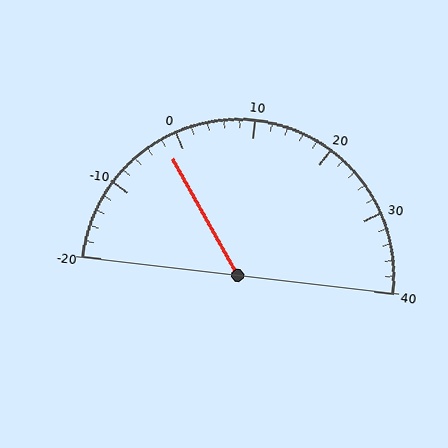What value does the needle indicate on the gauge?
The needle indicates approximately -2.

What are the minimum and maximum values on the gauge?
The gauge ranges from -20 to 40.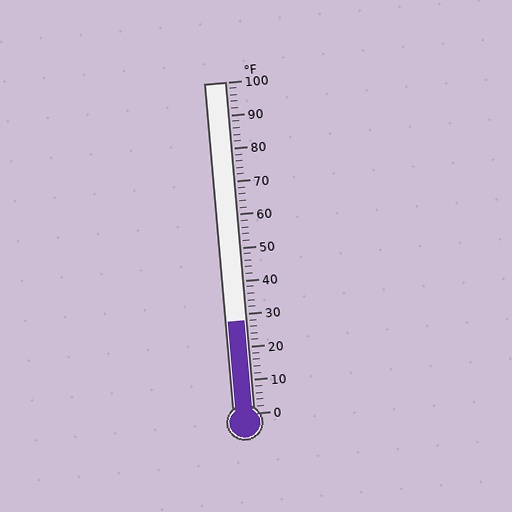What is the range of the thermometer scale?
The thermometer scale ranges from 0°F to 100°F.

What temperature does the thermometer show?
The thermometer shows approximately 28°F.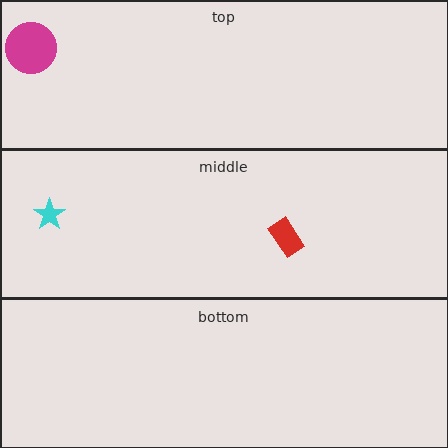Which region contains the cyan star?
The middle region.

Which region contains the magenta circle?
The top region.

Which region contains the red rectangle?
The middle region.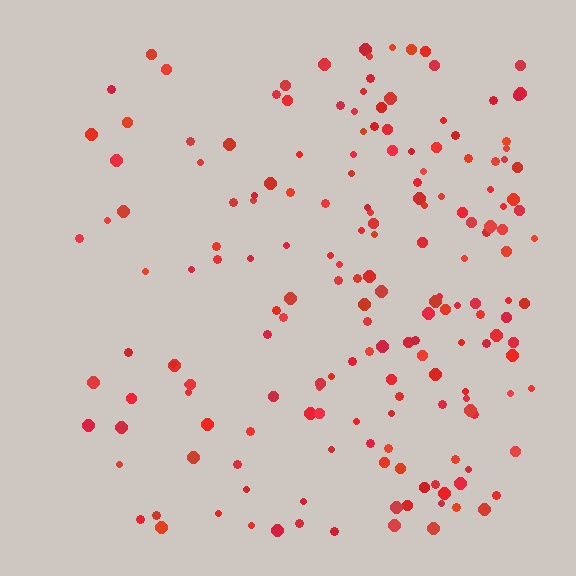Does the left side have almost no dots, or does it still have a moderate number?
Still a moderate number, just noticeably fewer than the right.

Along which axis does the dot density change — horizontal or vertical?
Horizontal.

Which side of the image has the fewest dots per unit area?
The left.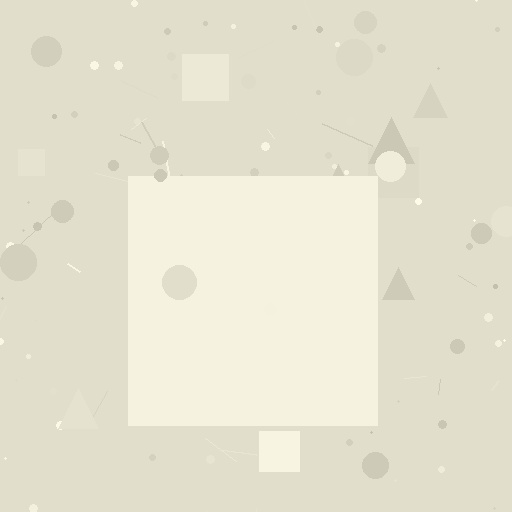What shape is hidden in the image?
A square is hidden in the image.